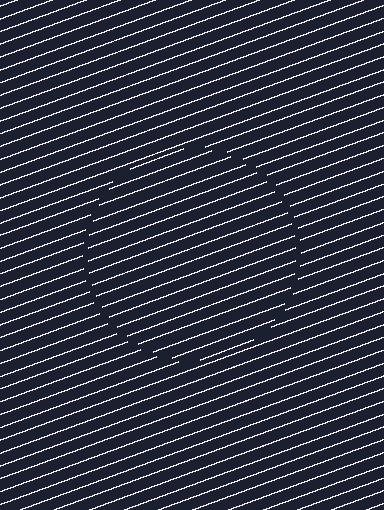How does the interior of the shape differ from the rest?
The interior of the shape contains the same grating, shifted by half a period — the contour is defined by the phase discontinuity where line-ends from the inner and outer gratings abut.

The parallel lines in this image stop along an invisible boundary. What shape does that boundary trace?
An illusory circle. The interior of the shape contains the same grating, shifted by half a period — the contour is defined by the phase discontinuity where line-ends from the inner and outer gratings abut.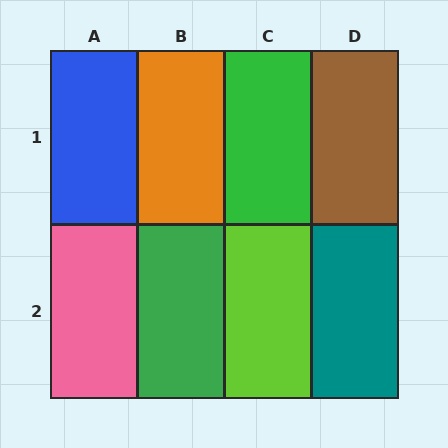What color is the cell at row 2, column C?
Lime.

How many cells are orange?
1 cell is orange.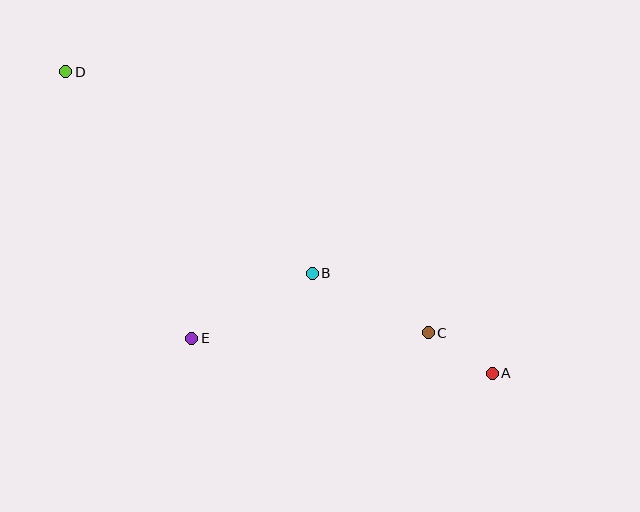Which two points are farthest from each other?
Points A and D are farthest from each other.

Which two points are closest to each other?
Points A and C are closest to each other.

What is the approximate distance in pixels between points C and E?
The distance between C and E is approximately 237 pixels.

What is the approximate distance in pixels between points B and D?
The distance between B and D is approximately 318 pixels.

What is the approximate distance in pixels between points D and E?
The distance between D and E is approximately 295 pixels.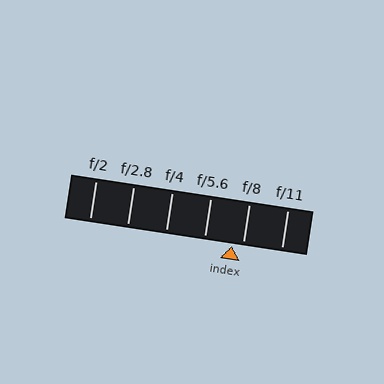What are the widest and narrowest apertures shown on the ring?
The widest aperture shown is f/2 and the narrowest is f/11.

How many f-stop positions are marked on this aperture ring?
There are 6 f-stop positions marked.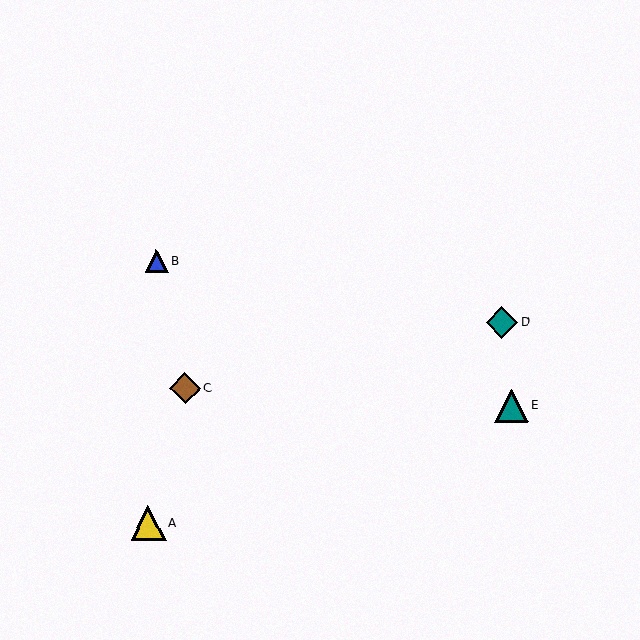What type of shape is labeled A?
Shape A is a yellow triangle.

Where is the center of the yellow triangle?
The center of the yellow triangle is at (148, 523).